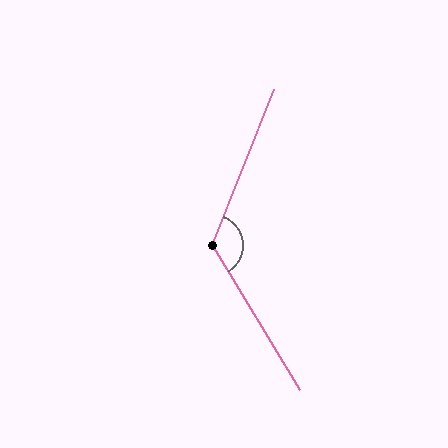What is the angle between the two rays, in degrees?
Approximately 127 degrees.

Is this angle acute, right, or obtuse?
It is obtuse.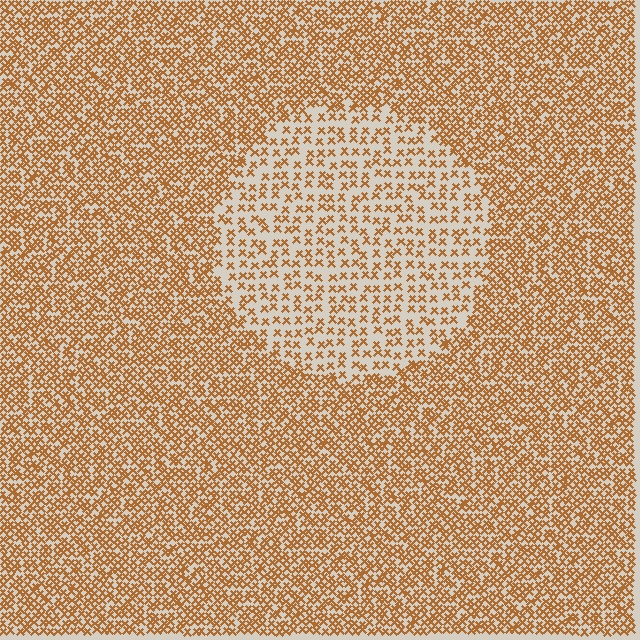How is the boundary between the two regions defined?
The boundary is defined by a change in element density (approximately 2.2x ratio). All elements are the same color, size, and shape.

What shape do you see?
I see a circle.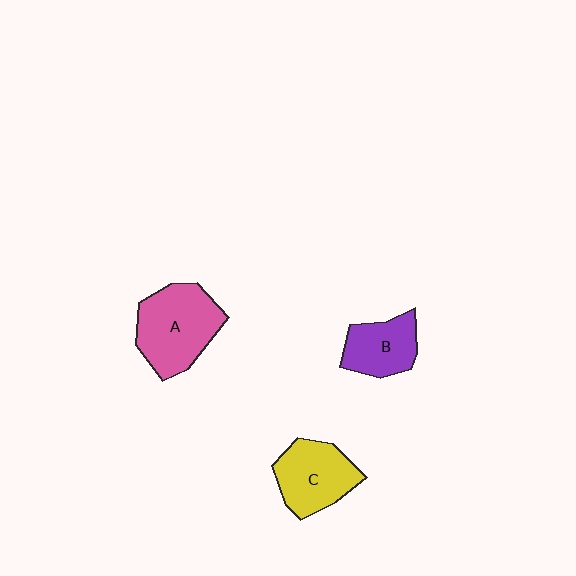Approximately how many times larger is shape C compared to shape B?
Approximately 1.3 times.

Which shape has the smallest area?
Shape B (purple).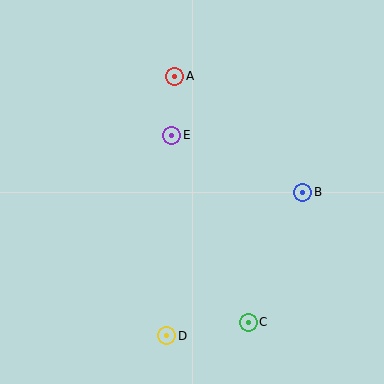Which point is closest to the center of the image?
Point E at (172, 135) is closest to the center.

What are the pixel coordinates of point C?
Point C is at (248, 322).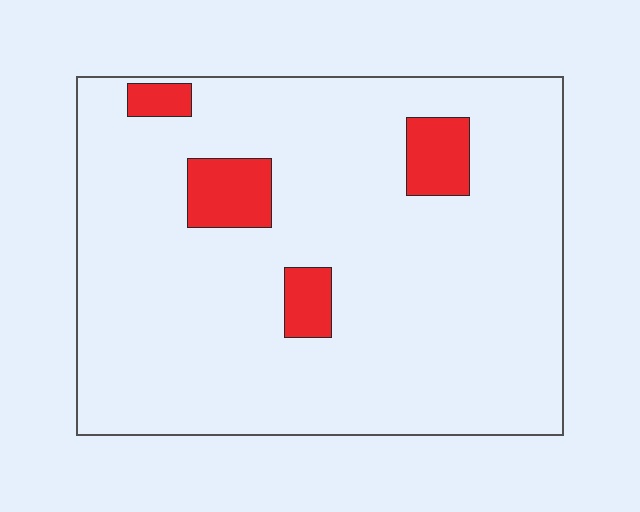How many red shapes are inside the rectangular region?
4.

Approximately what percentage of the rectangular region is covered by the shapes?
Approximately 10%.